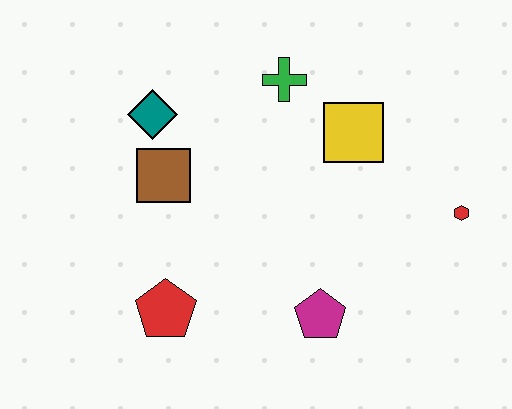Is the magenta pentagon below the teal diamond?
Yes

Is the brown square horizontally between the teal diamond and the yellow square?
Yes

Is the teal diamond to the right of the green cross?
No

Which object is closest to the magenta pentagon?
The red pentagon is closest to the magenta pentagon.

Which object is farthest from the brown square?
The red hexagon is farthest from the brown square.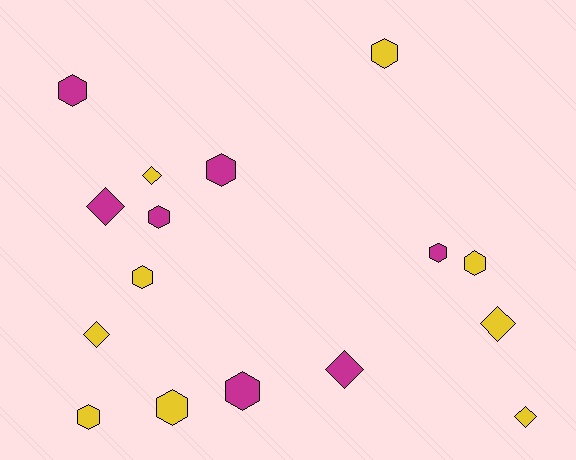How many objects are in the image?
There are 16 objects.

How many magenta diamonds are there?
There are 2 magenta diamonds.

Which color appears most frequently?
Yellow, with 9 objects.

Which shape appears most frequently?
Hexagon, with 10 objects.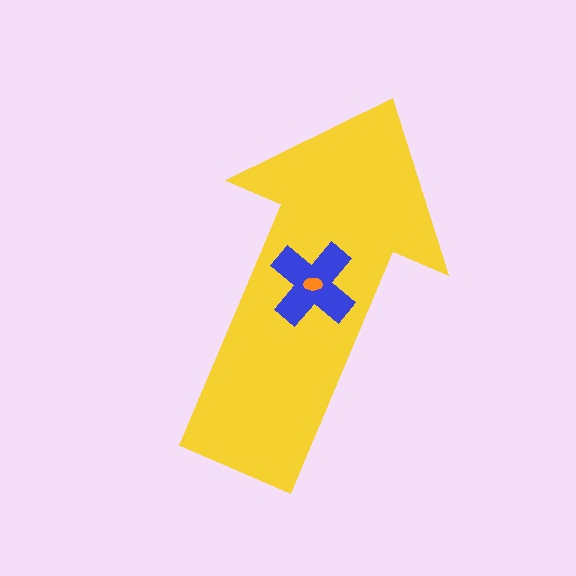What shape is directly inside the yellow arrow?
The blue cross.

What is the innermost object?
The orange ellipse.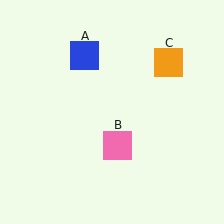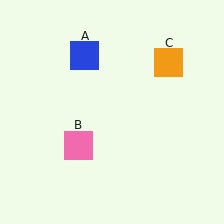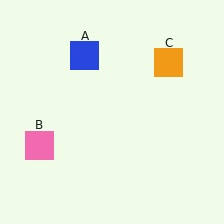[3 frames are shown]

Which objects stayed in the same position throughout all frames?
Blue square (object A) and orange square (object C) remained stationary.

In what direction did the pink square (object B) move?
The pink square (object B) moved left.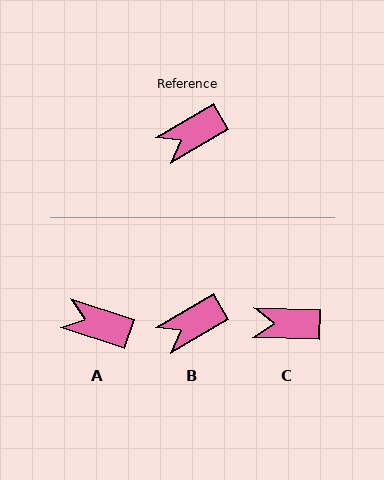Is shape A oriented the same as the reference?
No, it is off by about 49 degrees.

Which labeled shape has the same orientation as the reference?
B.